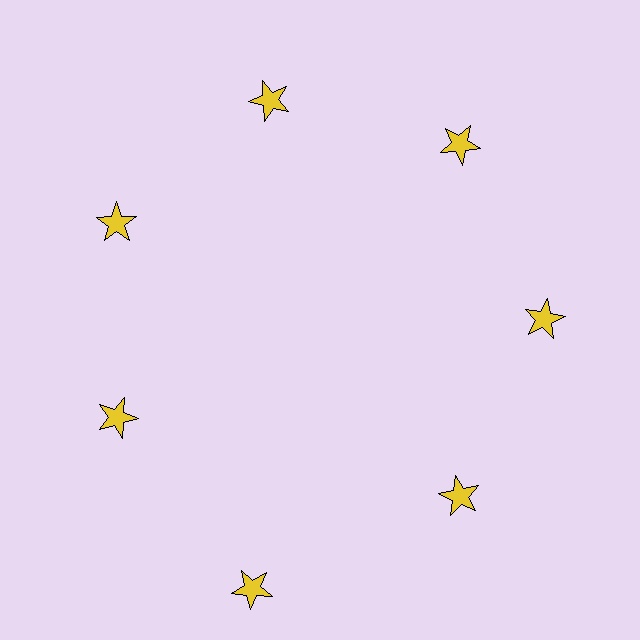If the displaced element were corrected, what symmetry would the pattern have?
It would have 7-fold rotational symmetry — the pattern would map onto itself every 51 degrees.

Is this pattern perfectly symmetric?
No. The 7 yellow stars are arranged in a ring, but one element near the 6 o'clock position is pushed outward from the center, breaking the 7-fold rotational symmetry.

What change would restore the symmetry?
The symmetry would be restored by moving it inward, back onto the ring so that all 7 stars sit at equal angles and equal distance from the center.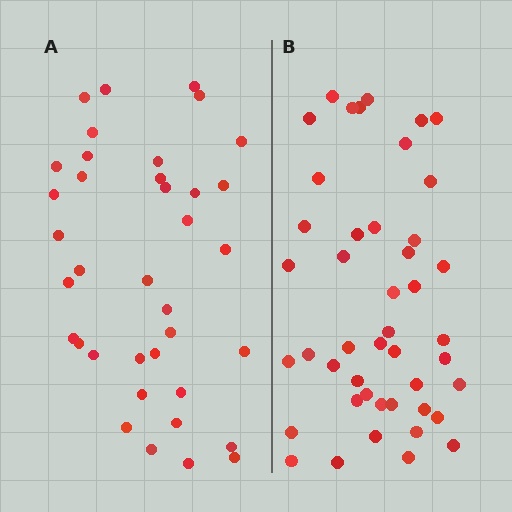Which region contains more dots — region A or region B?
Region B (the right region) has more dots.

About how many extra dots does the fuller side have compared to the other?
Region B has roughly 8 or so more dots than region A.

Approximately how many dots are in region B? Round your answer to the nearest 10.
About 40 dots. (The exact count is 45, which rounds to 40.)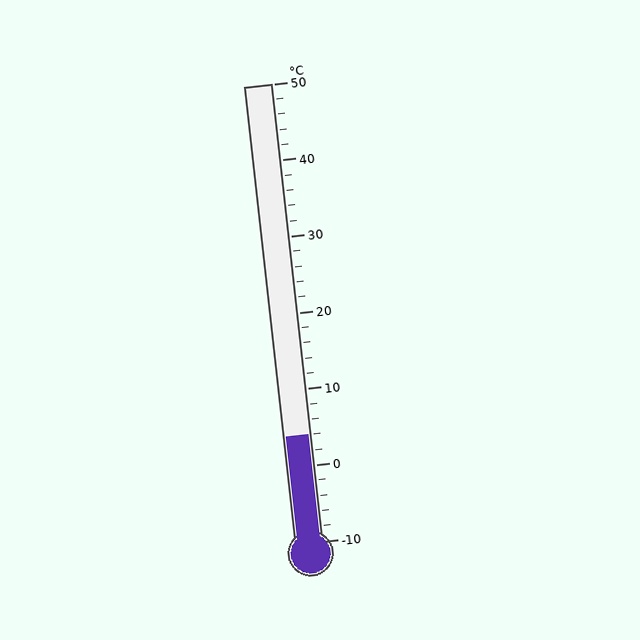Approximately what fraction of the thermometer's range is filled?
The thermometer is filled to approximately 25% of its range.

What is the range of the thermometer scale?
The thermometer scale ranges from -10°C to 50°C.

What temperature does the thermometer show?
The thermometer shows approximately 4°C.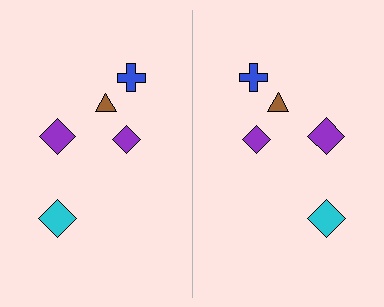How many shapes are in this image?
There are 10 shapes in this image.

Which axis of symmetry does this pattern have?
The pattern has a vertical axis of symmetry running through the center of the image.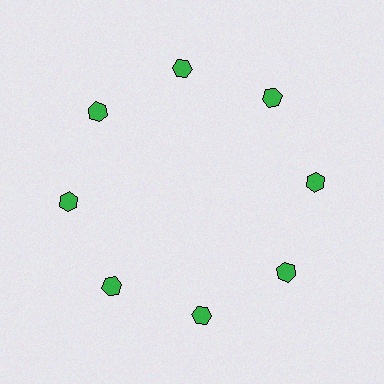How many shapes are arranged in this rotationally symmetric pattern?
There are 8 shapes, arranged in 8 groups of 1.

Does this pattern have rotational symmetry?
Yes, this pattern has 8-fold rotational symmetry. It looks the same after rotating 45 degrees around the center.